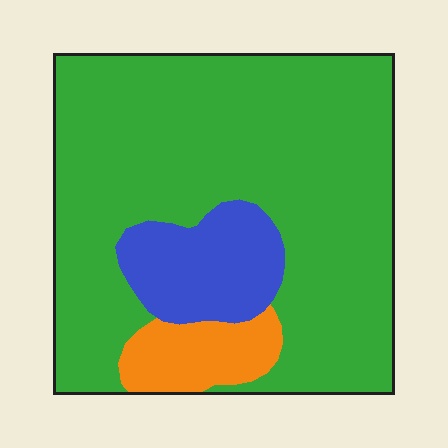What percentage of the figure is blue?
Blue covers 13% of the figure.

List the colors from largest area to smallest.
From largest to smallest: green, blue, orange.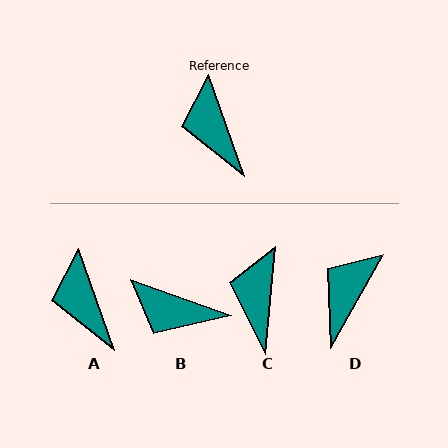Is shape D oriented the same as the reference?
No, it is off by about 49 degrees.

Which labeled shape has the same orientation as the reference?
A.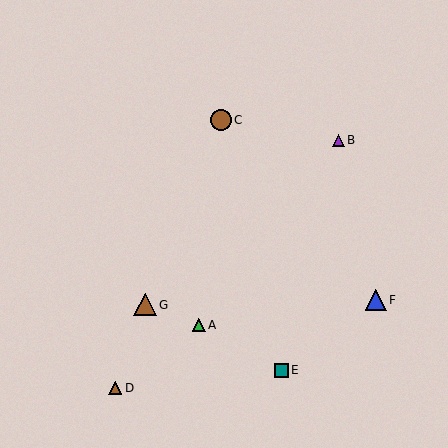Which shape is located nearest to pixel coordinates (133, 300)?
The brown triangle (labeled G) at (145, 305) is nearest to that location.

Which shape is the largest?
The brown triangle (labeled G) is the largest.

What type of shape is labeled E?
Shape E is a teal square.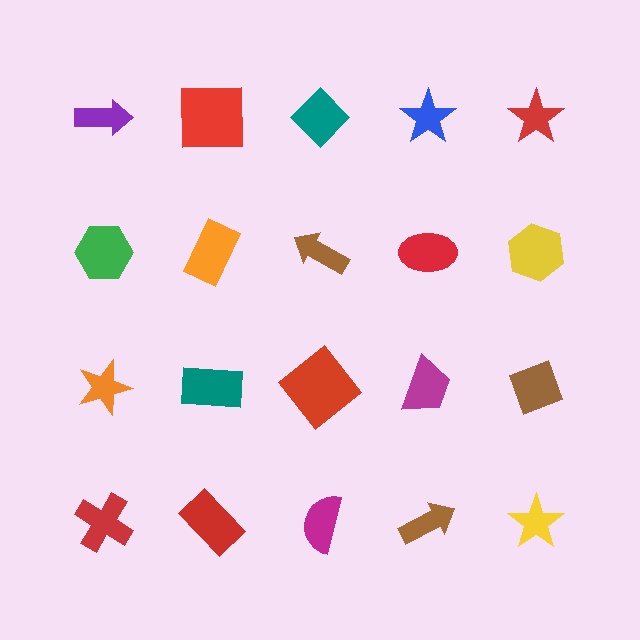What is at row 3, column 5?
A brown diamond.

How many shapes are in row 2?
5 shapes.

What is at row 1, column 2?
A red square.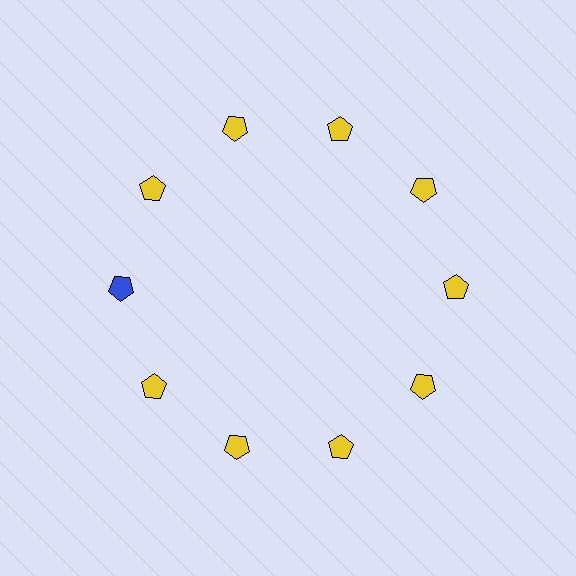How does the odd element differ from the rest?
It has a different color: blue instead of yellow.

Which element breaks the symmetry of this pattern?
The blue pentagon at roughly the 9 o'clock position breaks the symmetry. All other shapes are yellow pentagons.